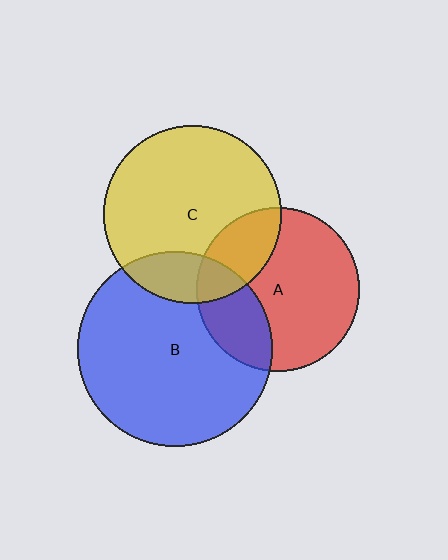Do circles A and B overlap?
Yes.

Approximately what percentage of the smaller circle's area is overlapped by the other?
Approximately 25%.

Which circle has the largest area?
Circle B (blue).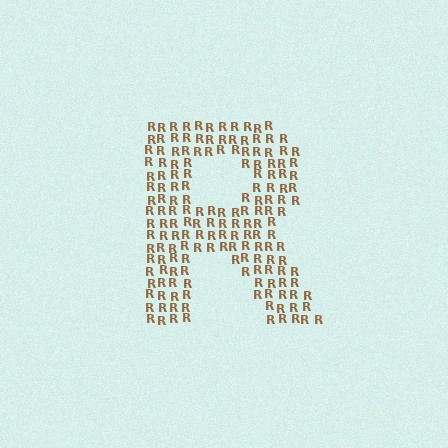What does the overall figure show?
The overall figure shows the letter R.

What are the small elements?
The small elements are letter R's.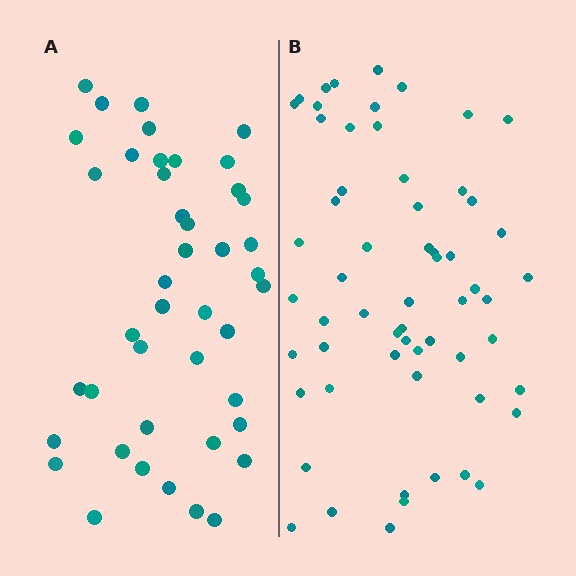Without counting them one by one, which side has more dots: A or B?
Region B (the right region) has more dots.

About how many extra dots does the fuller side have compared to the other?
Region B has approximately 15 more dots than region A.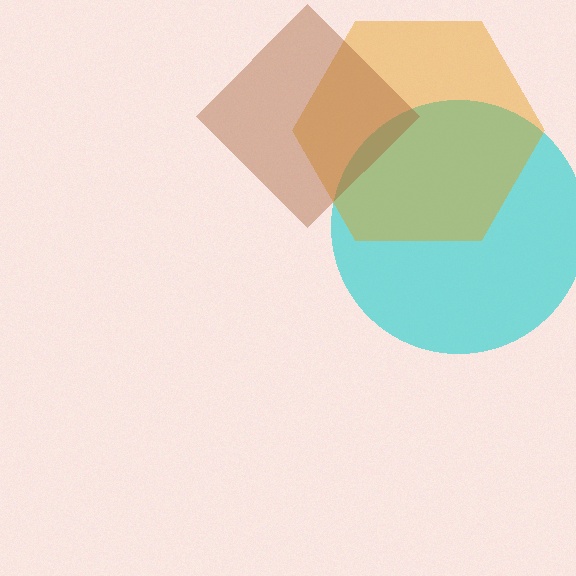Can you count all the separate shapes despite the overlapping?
Yes, there are 3 separate shapes.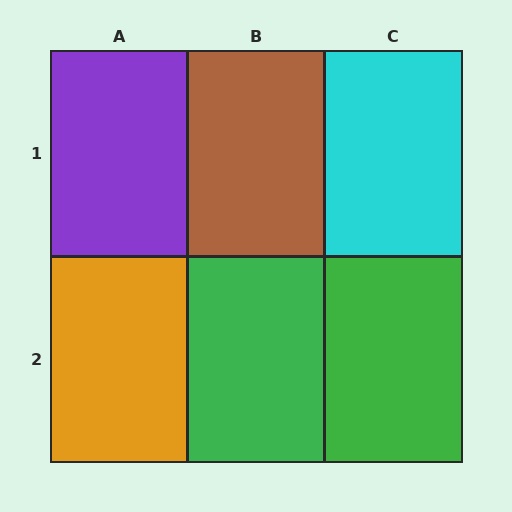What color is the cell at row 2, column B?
Green.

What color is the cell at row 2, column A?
Orange.